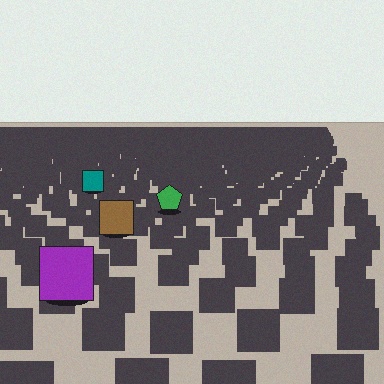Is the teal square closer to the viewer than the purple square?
No. The purple square is closer — you can tell from the texture gradient: the ground texture is coarser near it.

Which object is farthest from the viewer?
The teal square is farthest from the viewer. It appears smaller and the ground texture around it is denser.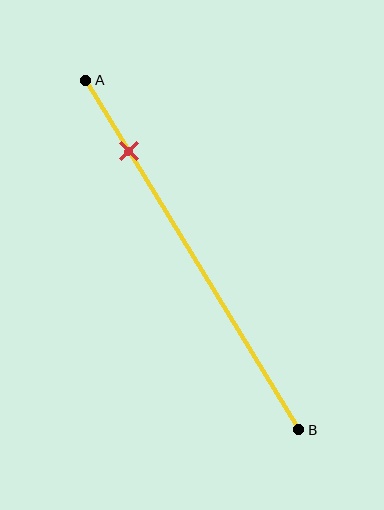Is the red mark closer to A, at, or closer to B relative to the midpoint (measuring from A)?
The red mark is closer to point A than the midpoint of segment AB.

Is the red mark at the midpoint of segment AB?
No, the mark is at about 20% from A, not at the 50% midpoint.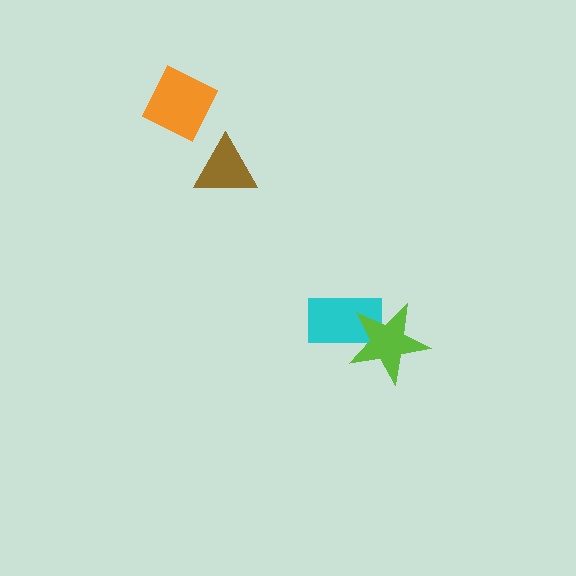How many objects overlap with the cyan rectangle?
1 object overlaps with the cyan rectangle.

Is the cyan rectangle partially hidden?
Yes, it is partially covered by another shape.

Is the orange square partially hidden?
No, no other shape covers it.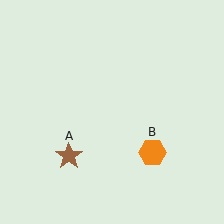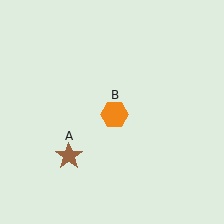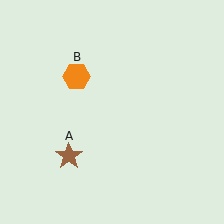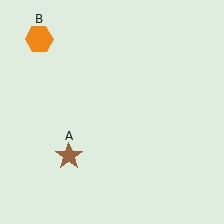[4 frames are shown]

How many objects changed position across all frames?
1 object changed position: orange hexagon (object B).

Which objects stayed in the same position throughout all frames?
Brown star (object A) remained stationary.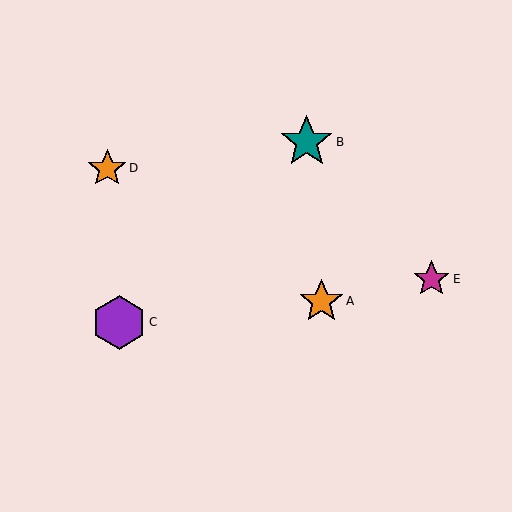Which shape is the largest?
The purple hexagon (labeled C) is the largest.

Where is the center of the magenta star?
The center of the magenta star is at (432, 279).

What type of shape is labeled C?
Shape C is a purple hexagon.